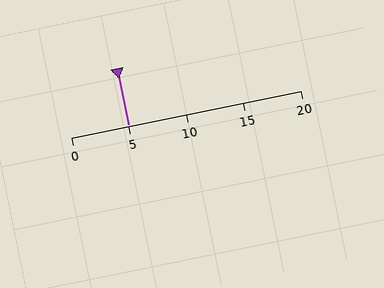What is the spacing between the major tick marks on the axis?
The major ticks are spaced 5 apart.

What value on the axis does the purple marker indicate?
The marker indicates approximately 5.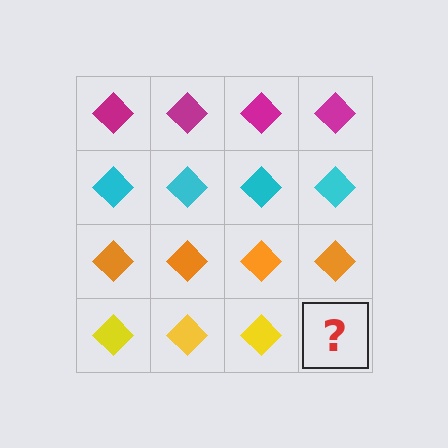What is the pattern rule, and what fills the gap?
The rule is that each row has a consistent color. The gap should be filled with a yellow diamond.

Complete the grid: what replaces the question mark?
The question mark should be replaced with a yellow diamond.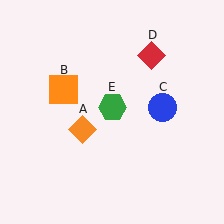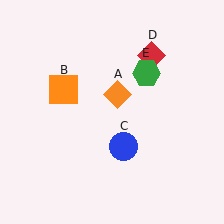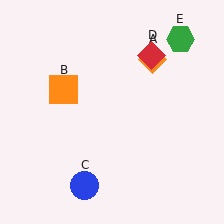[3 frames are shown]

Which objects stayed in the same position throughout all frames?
Orange square (object B) and red diamond (object D) remained stationary.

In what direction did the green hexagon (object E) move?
The green hexagon (object E) moved up and to the right.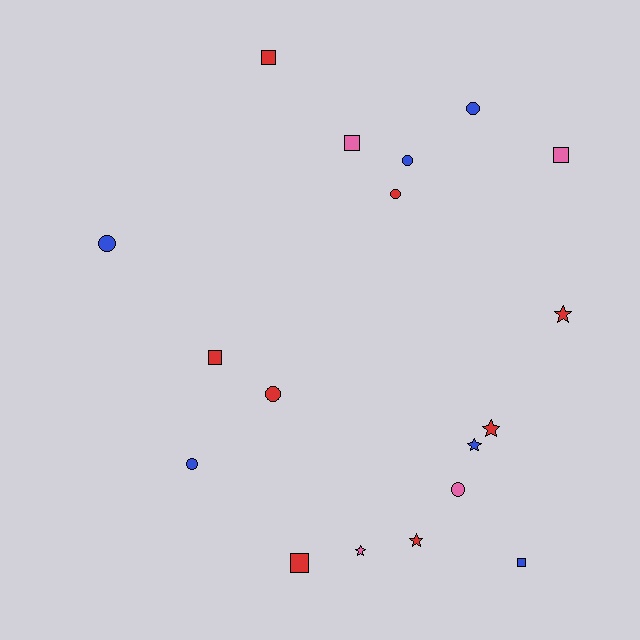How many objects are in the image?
There are 18 objects.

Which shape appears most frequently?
Circle, with 7 objects.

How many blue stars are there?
There is 1 blue star.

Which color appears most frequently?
Red, with 8 objects.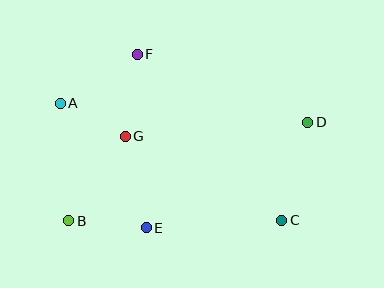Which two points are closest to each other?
Points A and G are closest to each other.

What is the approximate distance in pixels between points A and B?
The distance between A and B is approximately 118 pixels.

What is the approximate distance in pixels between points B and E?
The distance between B and E is approximately 78 pixels.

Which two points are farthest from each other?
Points B and D are farthest from each other.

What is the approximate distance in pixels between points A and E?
The distance between A and E is approximately 151 pixels.